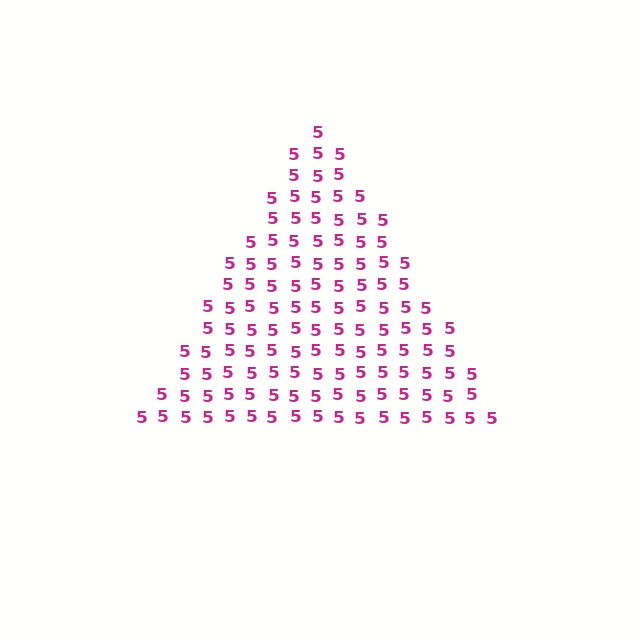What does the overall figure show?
The overall figure shows a triangle.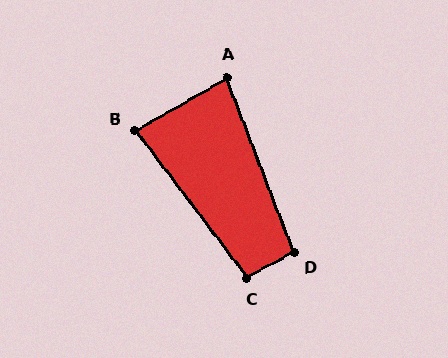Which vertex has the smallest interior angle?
A, at approximately 81 degrees.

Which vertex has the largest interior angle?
C, at approximately 99 degrees.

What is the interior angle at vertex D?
Approximately 98 degrees (obtuse).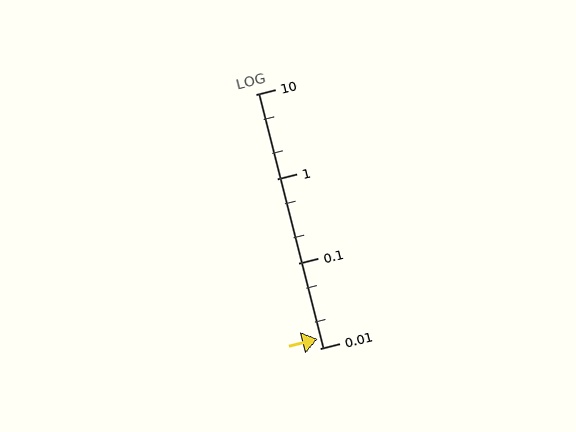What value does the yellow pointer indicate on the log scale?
The pointer indicates approximately 0.013.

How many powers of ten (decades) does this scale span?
The scale spans 3 decades, from 0.01 to 10.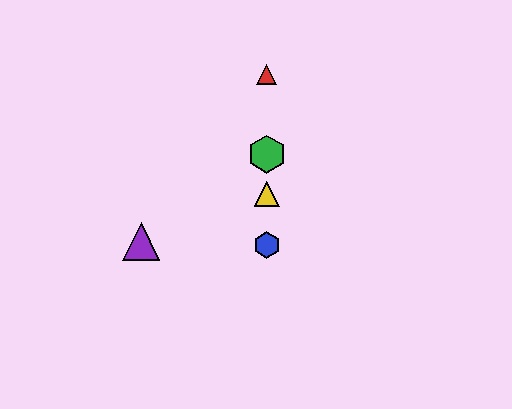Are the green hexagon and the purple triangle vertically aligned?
No, the green hexagon is at x≈267 and the purple triangle is at x≈141.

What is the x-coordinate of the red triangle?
The red triangle is at x≈267.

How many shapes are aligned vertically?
4 shapes (the red triangle, the blue hexagon, the green hexagon, the yellow triangle) are aligned vertically.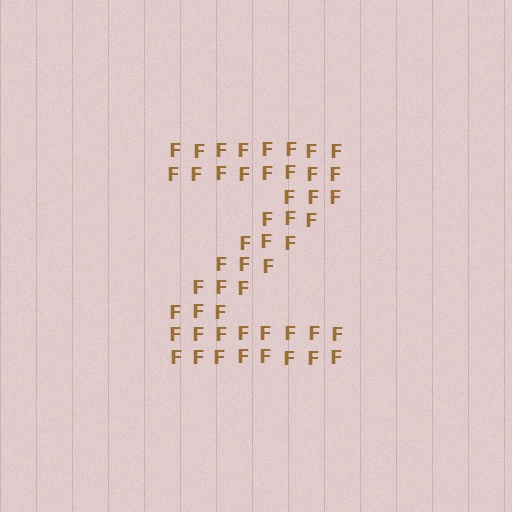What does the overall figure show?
The overall figure shows the letter Z.